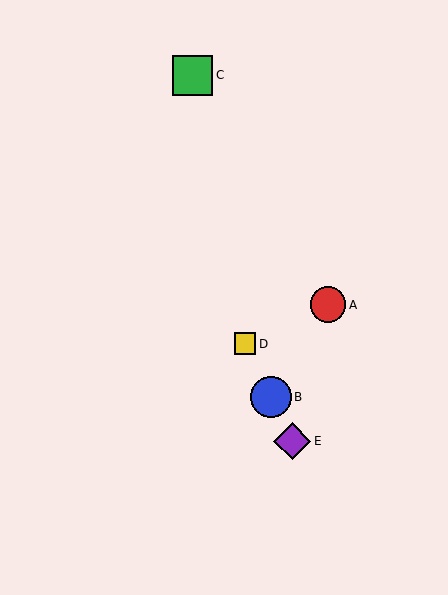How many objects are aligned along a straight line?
3 objects (B, D, E) are aligned along a straight line.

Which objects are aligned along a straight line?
Objects B, D, E are aligned along a straight line.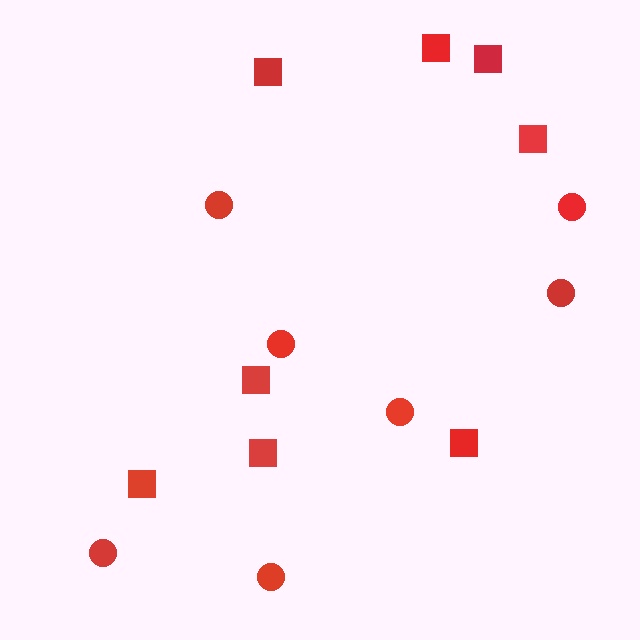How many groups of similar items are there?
There are 2 groups: one group of circles (7) and one group of squares (8).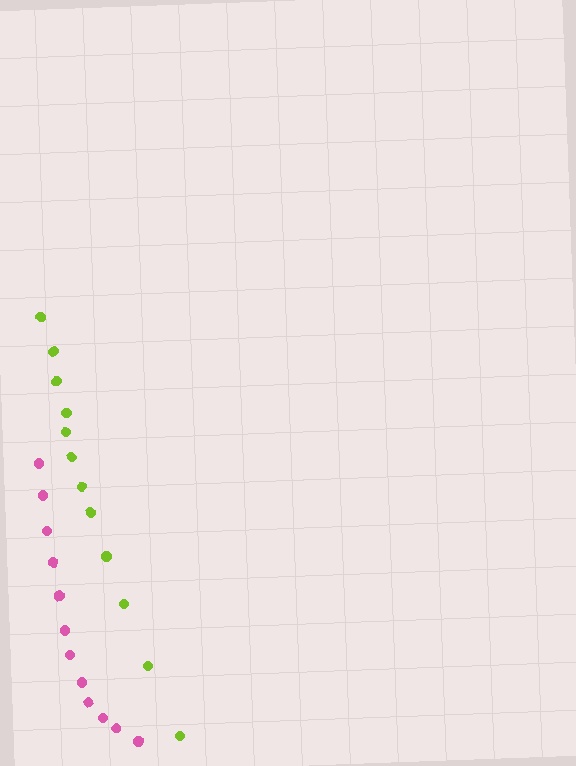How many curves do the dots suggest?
There are 2 distinct paths.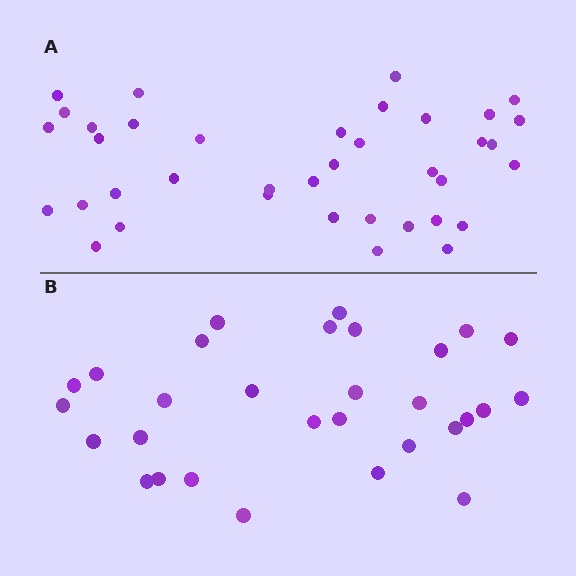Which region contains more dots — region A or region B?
Region A (the top region) has more dots.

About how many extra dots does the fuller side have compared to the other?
Region A has roughly 8 or so more dots than region B.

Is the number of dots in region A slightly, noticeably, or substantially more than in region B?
Region A has noticeably more, but not dramatically so. The ratio is roughly 1.3 to 1.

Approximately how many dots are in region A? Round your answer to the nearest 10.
About 40 dots. (The exact count is 38, which rounds to 40.)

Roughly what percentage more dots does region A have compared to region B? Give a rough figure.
About 25% more.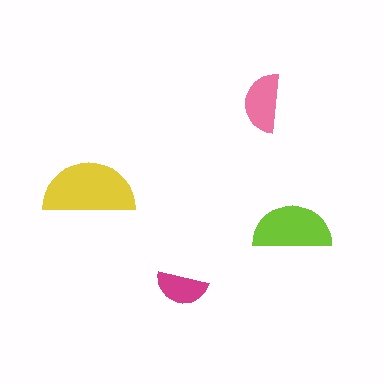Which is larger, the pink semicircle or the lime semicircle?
The lime one.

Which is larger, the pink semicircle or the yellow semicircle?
The yellow one.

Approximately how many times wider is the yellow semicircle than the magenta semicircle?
About 2 times wider.